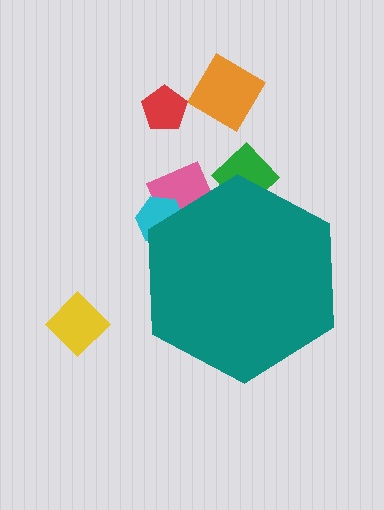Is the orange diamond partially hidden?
No, the orange diamond is fully visible.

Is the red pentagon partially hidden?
No, the red pentagon is fully visible.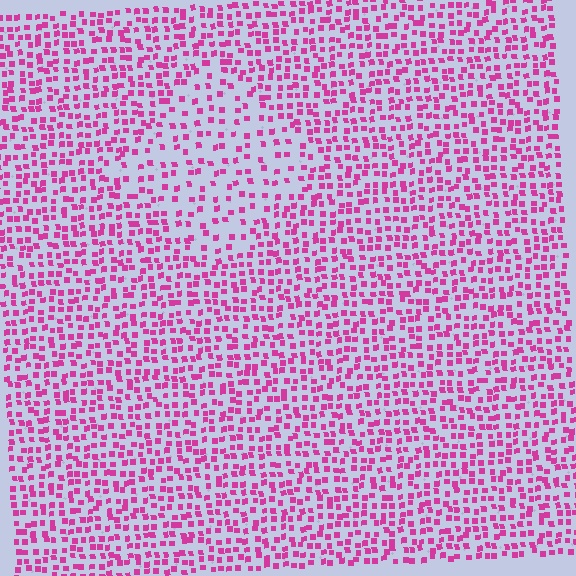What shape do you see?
I see a diamond.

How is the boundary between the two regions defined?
The boundary is defined by a change in element density (approximately 1.9x ratio). All elements are the same color, size, and shape.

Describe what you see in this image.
The image contains small magenta elements arranged at two different densities. A diamond-shaped region is visible where the elements are less densely packed than the surrounding area.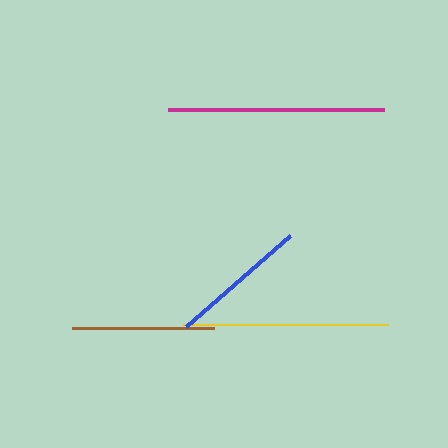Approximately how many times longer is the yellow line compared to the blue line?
The yellow line is approximately 1.5 times the length of the blue line.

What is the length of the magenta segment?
The magenta segment is approximately 216 pixels long.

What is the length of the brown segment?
The brown segment is approximately 142 pixels long.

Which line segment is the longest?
The magenta line is the longest at approximately 216 pixels.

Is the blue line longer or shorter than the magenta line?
The magenta line is longer than the blue line.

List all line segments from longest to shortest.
From longest to shortest: magenta, yellow, brown, blue.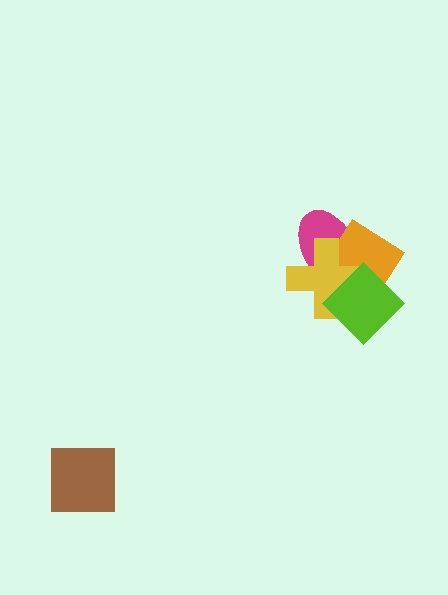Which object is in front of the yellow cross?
The lime diamond is in front of the yellow cross.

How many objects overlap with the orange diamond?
3 objects overlap with the orange diamond.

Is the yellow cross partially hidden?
Yes, it is partially covered by another shape.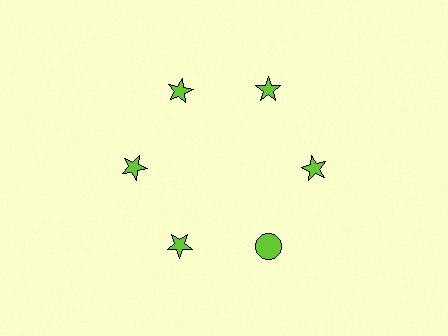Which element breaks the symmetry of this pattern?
The lime circle at roughly the 5 o'clock position breaks the symmetry. All other shapes are lime stars.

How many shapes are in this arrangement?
There are 6 shapes arranged in a ring pattern.